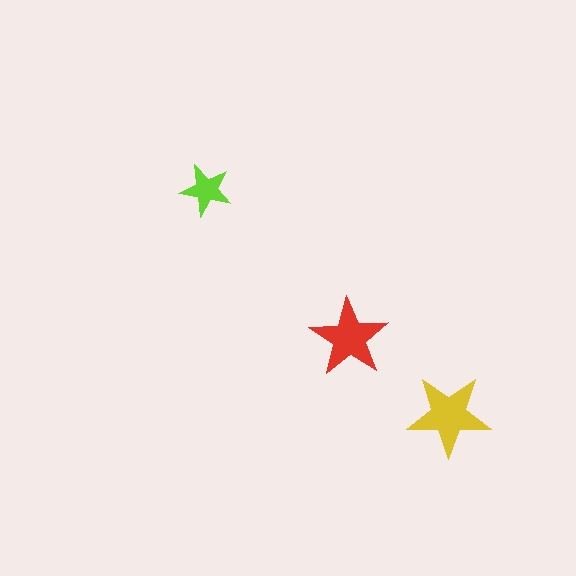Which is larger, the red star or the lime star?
The red one.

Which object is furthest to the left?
The lime star is leftmost.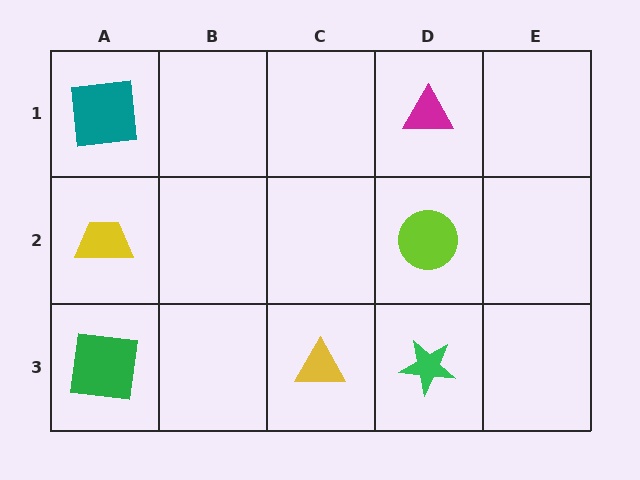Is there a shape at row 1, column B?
No, that cell is empty.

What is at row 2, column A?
A yellow trapezoid.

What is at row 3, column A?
A green square.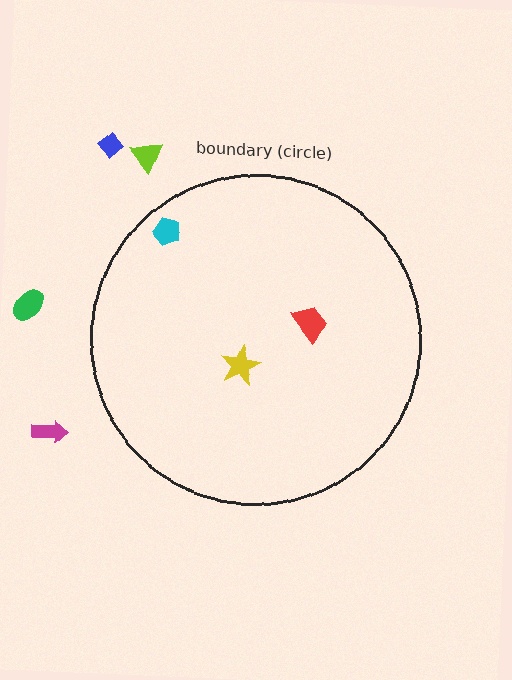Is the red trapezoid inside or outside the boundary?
Inside.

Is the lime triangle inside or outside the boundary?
Outside.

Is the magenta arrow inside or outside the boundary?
Outside.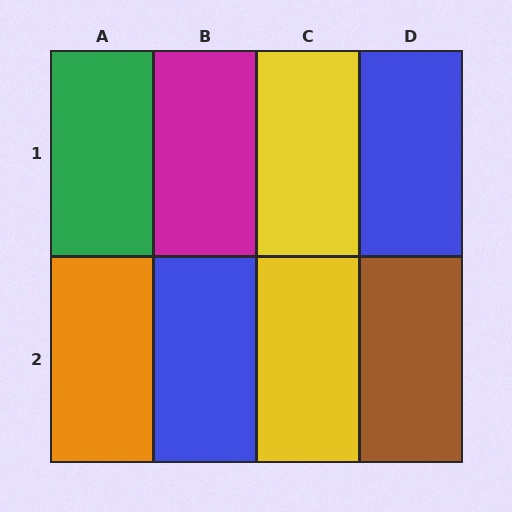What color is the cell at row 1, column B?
Magenta.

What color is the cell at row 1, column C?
Yellow.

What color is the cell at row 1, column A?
Green.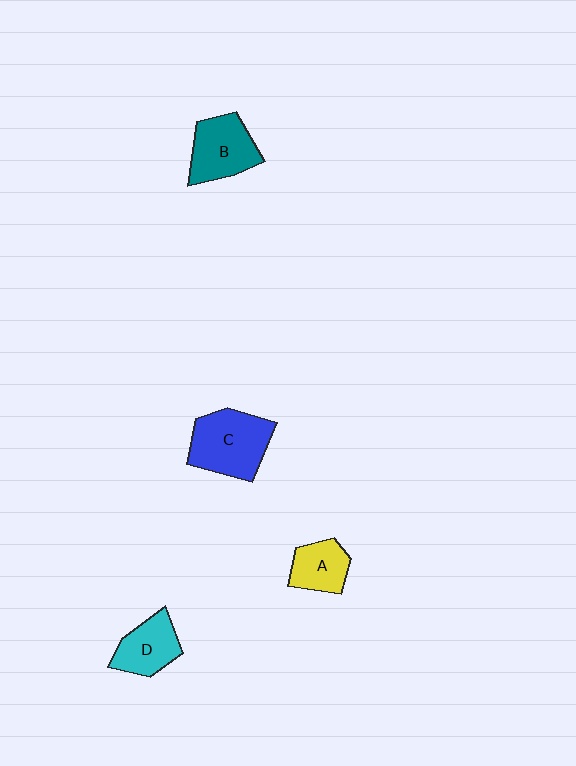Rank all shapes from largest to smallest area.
From largest to smallest: C (blue), B (teal), D (cyan), A (yellow).